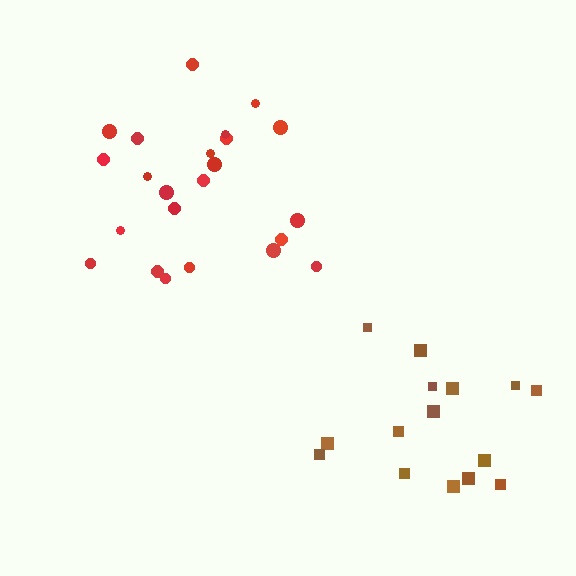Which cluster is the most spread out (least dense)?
Brown.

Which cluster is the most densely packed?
Red.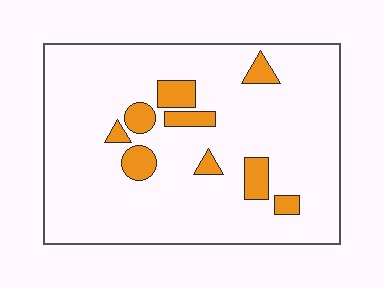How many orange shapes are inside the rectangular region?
9.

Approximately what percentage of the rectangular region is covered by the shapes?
Approximately 10%.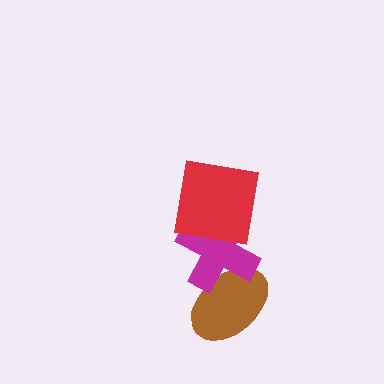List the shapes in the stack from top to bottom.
From top to bottom: the red square, the magenta cross, the brown ellipse.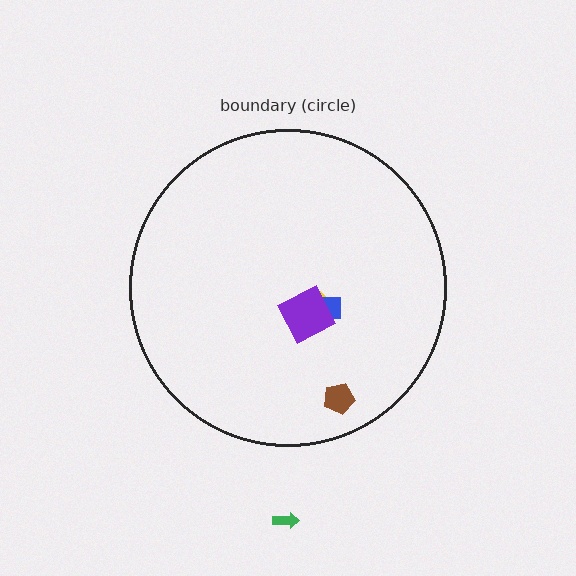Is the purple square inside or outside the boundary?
Inside.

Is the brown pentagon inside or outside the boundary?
Inside.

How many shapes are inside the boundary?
4 inside, 1 outside.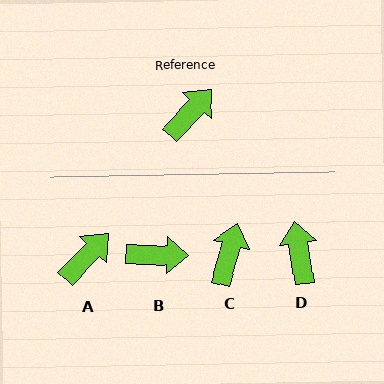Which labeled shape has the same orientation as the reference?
A.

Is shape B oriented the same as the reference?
No, it is off by about 48 degrees.